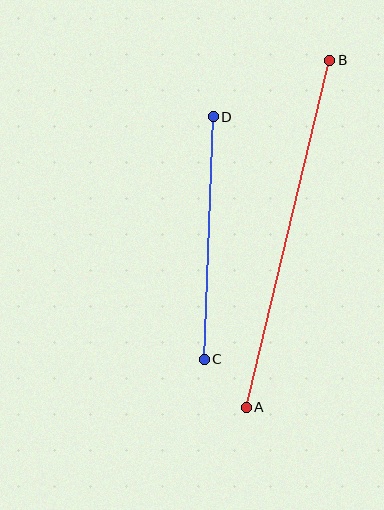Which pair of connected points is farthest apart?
Points A and B are farthest apart.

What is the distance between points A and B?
The distance is approximately 356 pixels.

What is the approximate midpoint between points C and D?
The midpoint is at approximately (209, 238) pixels.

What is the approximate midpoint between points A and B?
The midpoint is at approximately (288, 234) pixels.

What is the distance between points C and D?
The distance is approximately 243 pixels.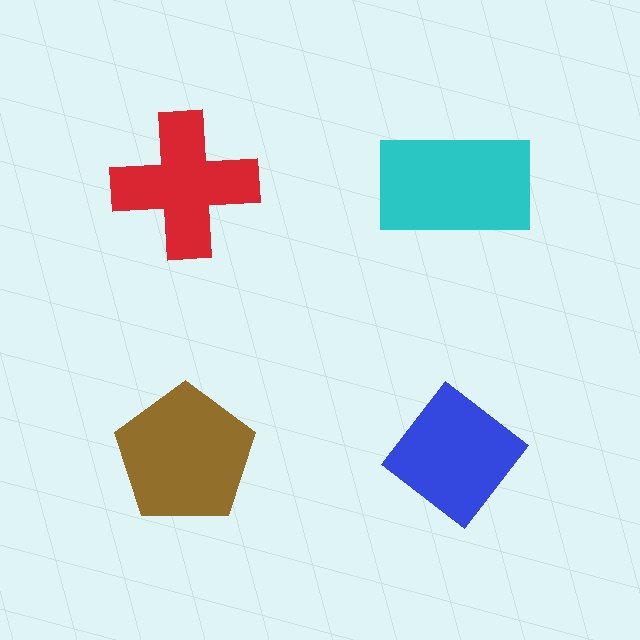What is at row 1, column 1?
A red cross.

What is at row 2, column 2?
A blue diamond.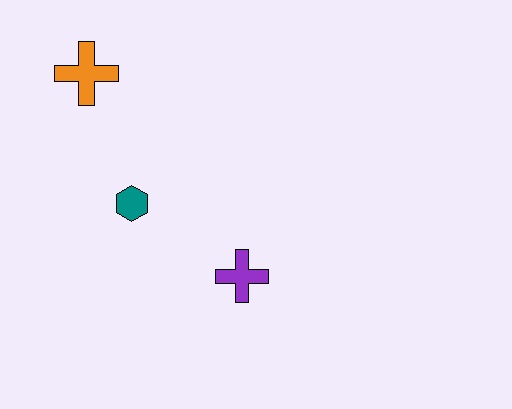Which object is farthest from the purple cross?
The orange cross is farthest from the purple cross.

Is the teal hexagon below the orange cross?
Yes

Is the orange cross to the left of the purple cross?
Yes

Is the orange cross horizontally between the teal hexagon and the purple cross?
No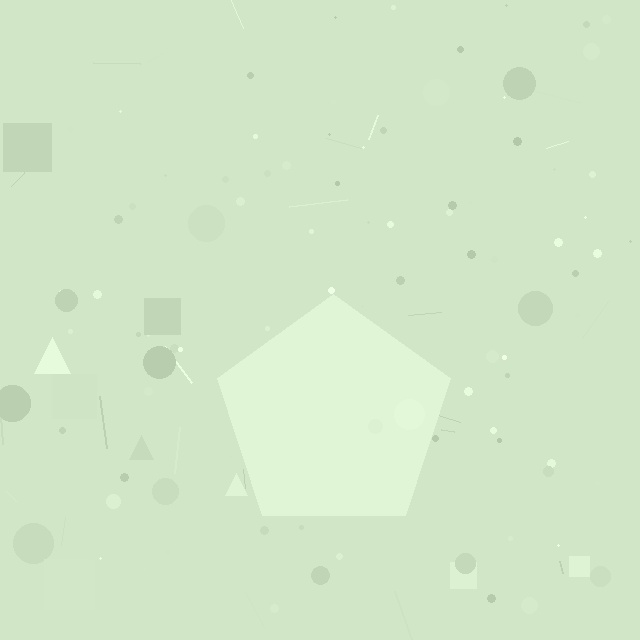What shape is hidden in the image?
A pentagon is hidden in the image.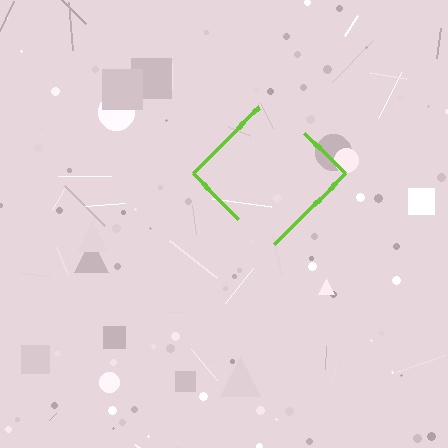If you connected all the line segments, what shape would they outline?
They would outline a diamond.